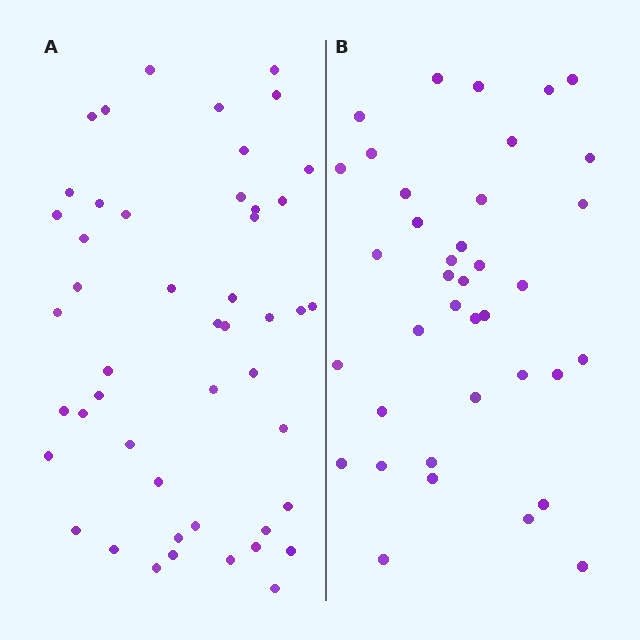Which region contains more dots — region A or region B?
Region A (the left region) has more dots.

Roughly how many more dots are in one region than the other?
Region A has roughly 10 or so more dots than region B.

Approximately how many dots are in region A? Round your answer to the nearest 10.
About 50 dots. (The exact count is 48, which rounds to 50.)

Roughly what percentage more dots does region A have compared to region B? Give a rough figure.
About 25% more.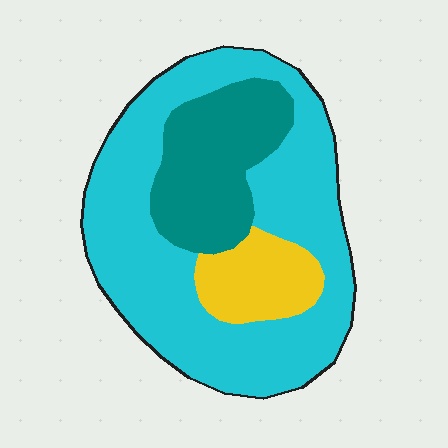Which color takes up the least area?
Yellow, at roughly 10%.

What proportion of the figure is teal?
Teal takes up less than a quarter of the figure.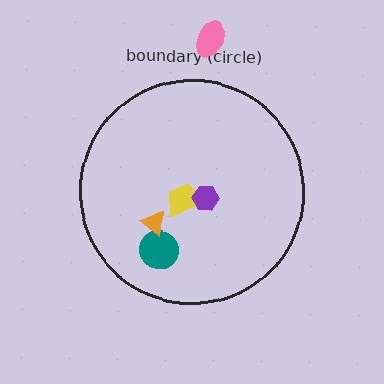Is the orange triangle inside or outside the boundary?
Inside.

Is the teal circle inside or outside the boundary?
Inside.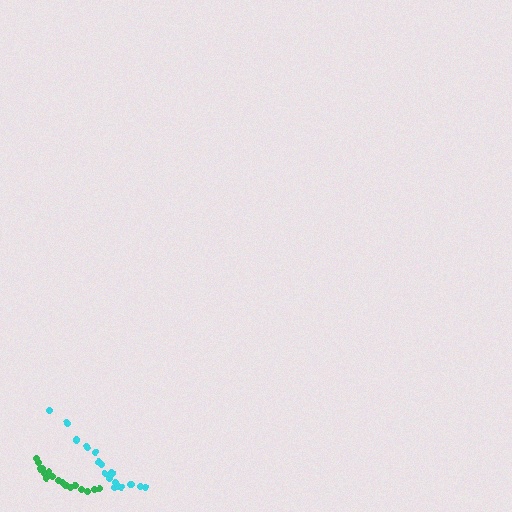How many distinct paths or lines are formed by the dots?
There are 2 distinct paths.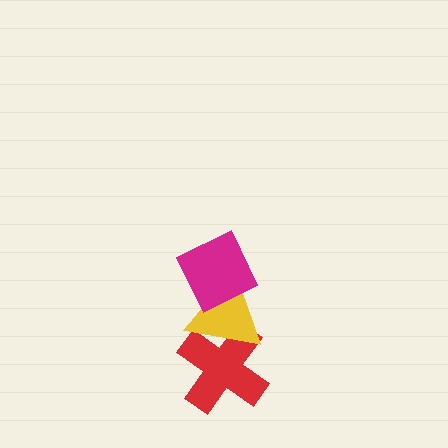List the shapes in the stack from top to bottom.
From top to bottom: the magenta diamond, the yellow triangle, the red cross.